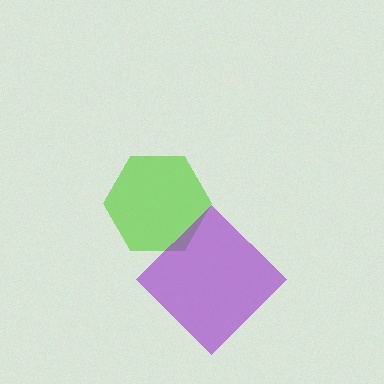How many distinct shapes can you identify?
There are 2 distinct shapes: a lime hexagon, a purple diamond.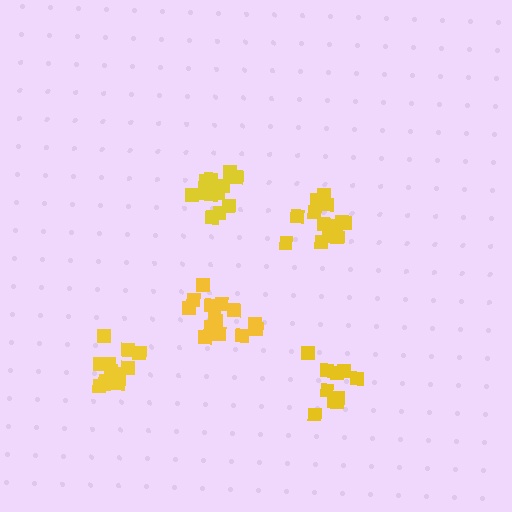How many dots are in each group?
Group 1: 10 dots, Group 2: 15 dots, Group 3: 12 dots, Group 4: 14 dots, Group 5: 12 dots (63 total).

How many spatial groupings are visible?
There are 5 spatial groupings.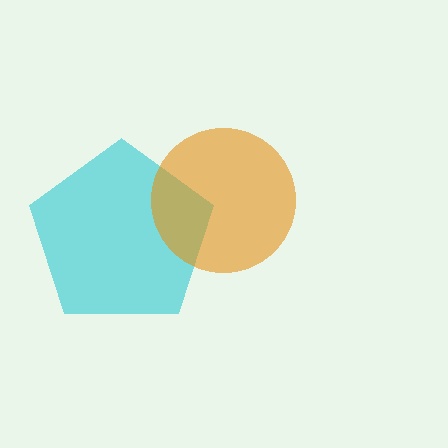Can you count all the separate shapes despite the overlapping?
Yes, there are 2 separate shapes.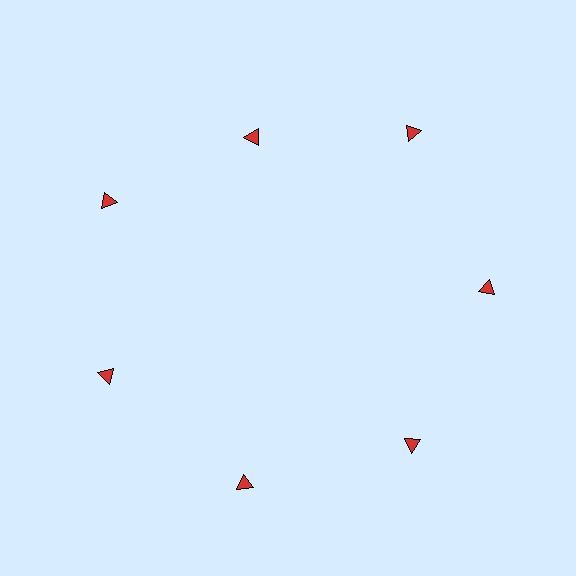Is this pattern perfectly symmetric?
No. The 7 red triangles are arranged in a ring, but one element near the 12 o'clock position is pulled inward toward the center, breaking the 7-fold rotational symmetry.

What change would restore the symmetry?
The symmetry would be restored by moving it outward, back onto the ring so that all 7 triangles sit at equal angles and equal distance from the center.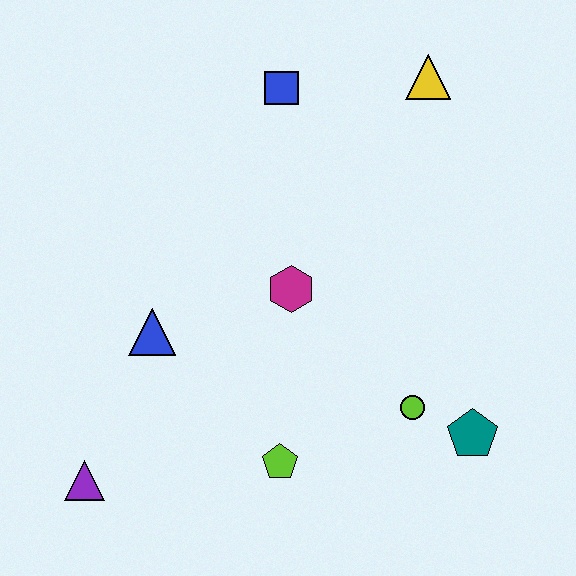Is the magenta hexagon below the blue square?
Yes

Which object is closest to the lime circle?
The teal pentagon is closest to the lime circle.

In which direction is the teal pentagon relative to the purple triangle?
The teal pentagon is to the right of the purple triangle.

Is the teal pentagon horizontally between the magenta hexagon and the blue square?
No